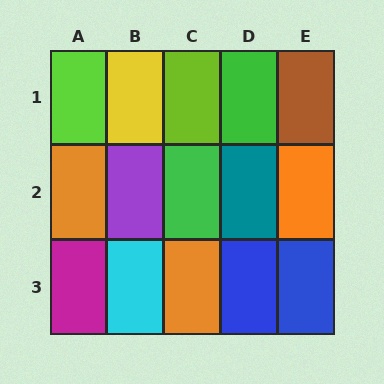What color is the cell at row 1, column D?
Green.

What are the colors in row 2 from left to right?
Orange, purple, green, teal, orange.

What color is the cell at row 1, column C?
Lime.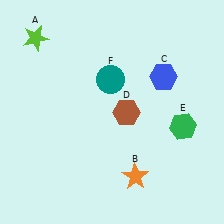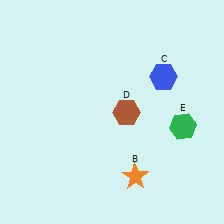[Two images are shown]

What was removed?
The lime star (A), the teal circle (F) were removed in Image 2.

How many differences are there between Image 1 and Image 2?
There are 2 differences between the two images.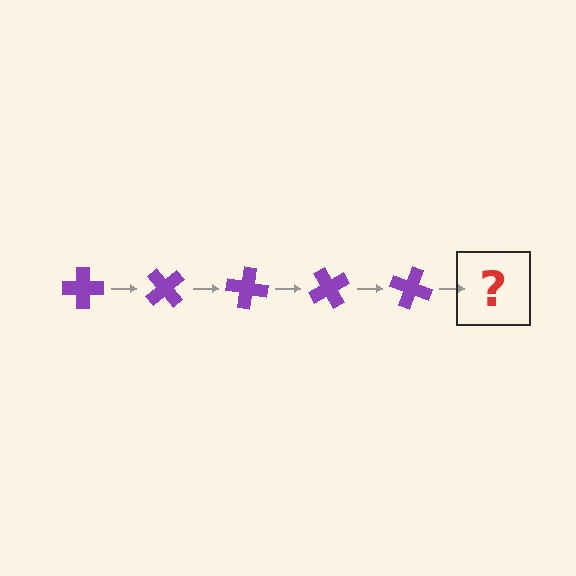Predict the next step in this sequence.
The next step is a purple cross rotated 250 degrees.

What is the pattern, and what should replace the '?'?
The pattern is that the cross rotates 50 degrees each step. The '?' should be a purple cross rotated 250 degrees.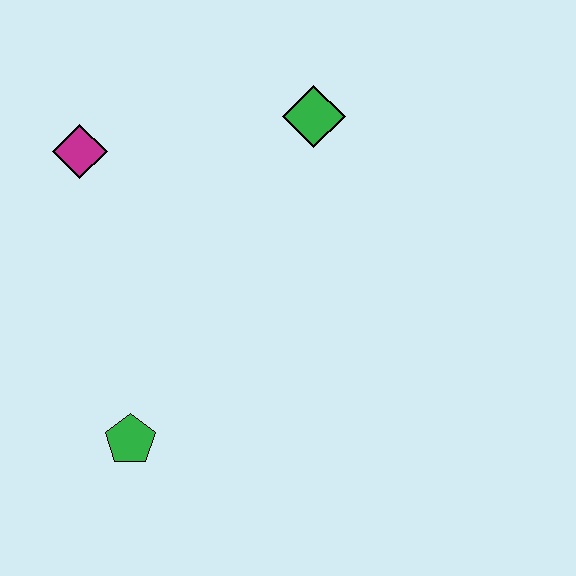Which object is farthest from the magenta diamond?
The green pentagon is farthest from the magenta diamond.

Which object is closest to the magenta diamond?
The green diamond is closest to the magenta diamond.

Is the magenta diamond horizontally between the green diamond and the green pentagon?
No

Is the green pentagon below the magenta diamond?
Yes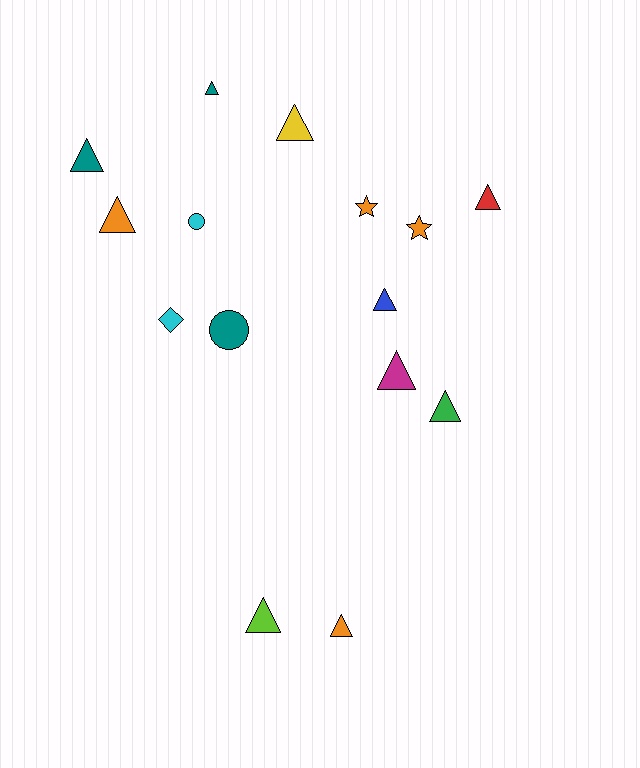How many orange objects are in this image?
There are 4 orange objects.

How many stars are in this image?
There are 2 stars.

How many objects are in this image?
There are 15 objects.